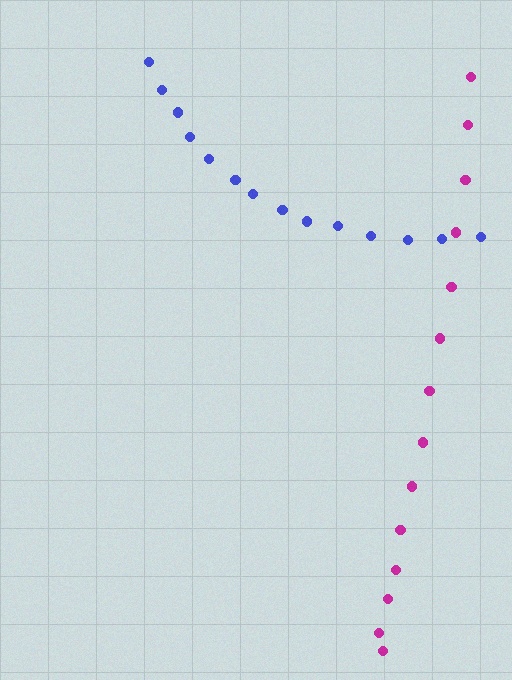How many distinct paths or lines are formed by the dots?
There are 2 distinct paths.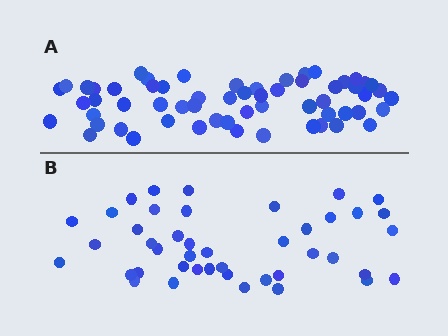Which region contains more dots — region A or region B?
Region A (the top region) has more dots.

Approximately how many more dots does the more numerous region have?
Region A has approximately 15 more dots than region B.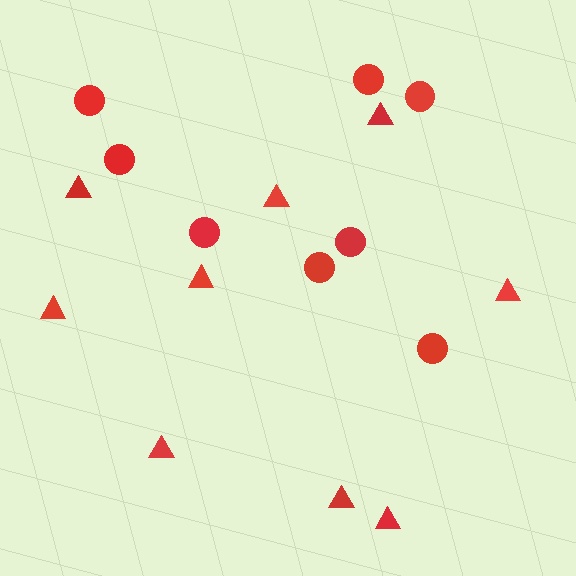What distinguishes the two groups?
There are 2 groups: one group of triangles (9) and one group of circles (8).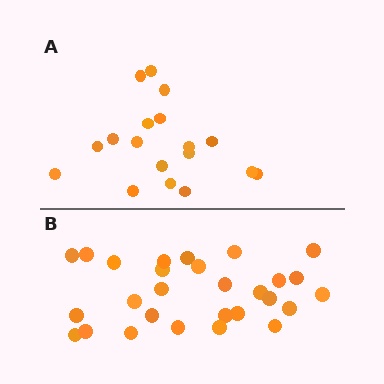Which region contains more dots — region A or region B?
Region B (the bottom region) has more dots.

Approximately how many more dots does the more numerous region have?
Region B has roughly 10 or so more dots than region A.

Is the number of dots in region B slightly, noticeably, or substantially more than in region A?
Region B has substantially more. The ratio is roughly 1.6 to 1.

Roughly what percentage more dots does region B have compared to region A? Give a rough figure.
About 55% more.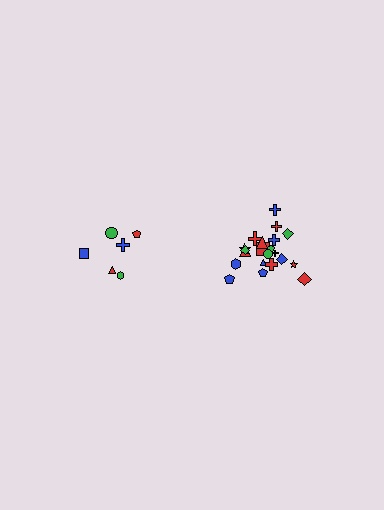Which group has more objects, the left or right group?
The right group.